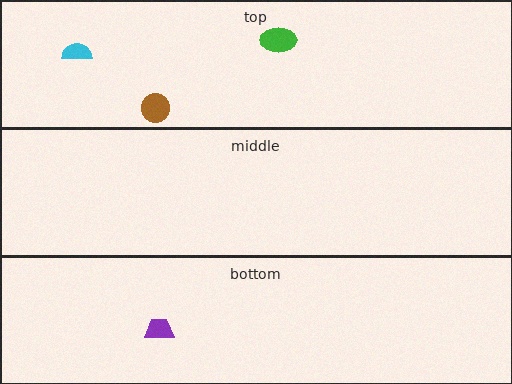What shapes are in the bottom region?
The purple trapezoid.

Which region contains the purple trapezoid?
The bottom region.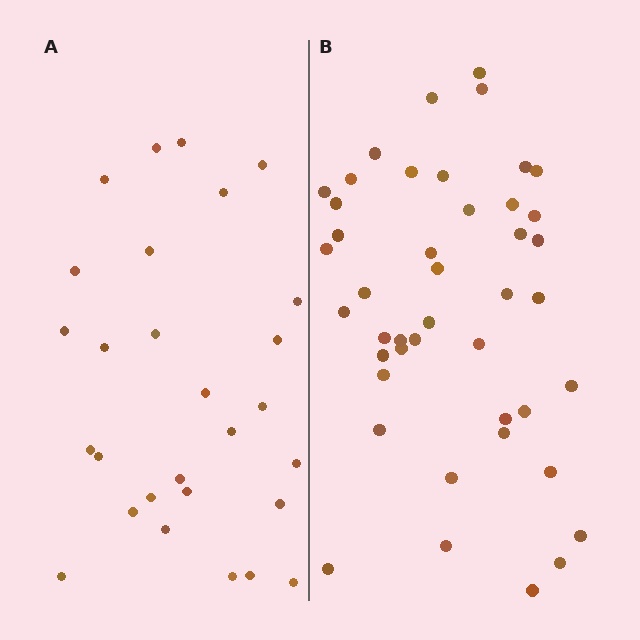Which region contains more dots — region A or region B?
Region B (the right region) has more dots.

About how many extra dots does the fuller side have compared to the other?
Region B has approximately 15 more dots than region A.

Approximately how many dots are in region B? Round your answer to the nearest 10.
About 40 dots. (The exact count is 44, which rounds to 40.)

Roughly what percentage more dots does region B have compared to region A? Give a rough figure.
About 55% more.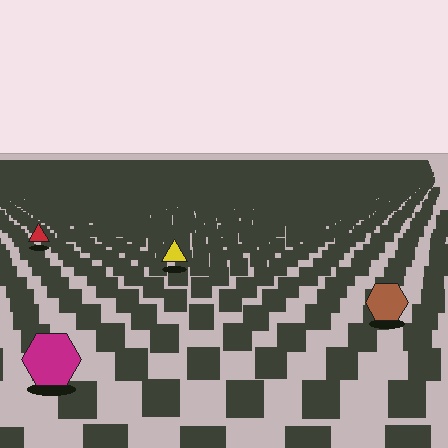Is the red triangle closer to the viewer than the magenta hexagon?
No. The magenta hexagon is closer — you can tell from the texture gradient: the ground texture is coarser near it.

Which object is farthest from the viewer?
The red triangle is farthest from the viewer. It appears smaller and the ground texture around it is denser.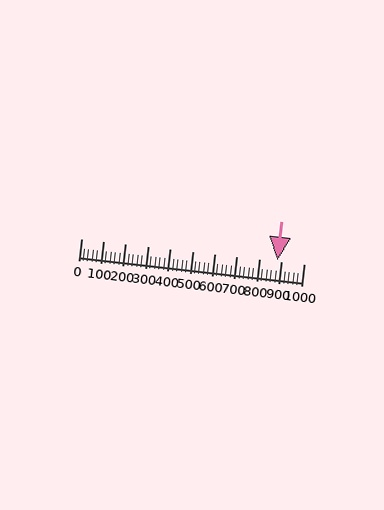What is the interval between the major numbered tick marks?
The major tick marks are spaced 100 units apart.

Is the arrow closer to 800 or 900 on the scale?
The arrow is closer to 900.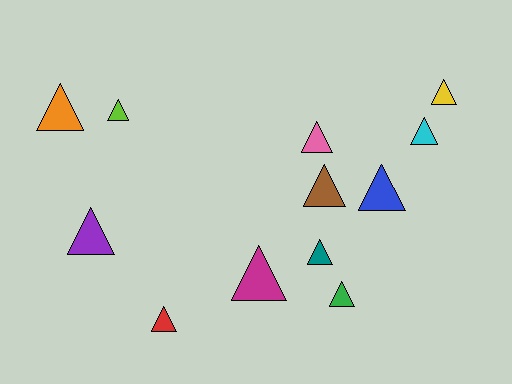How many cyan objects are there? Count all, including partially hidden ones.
There is 1 cyan object.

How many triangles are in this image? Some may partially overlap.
There are 12 triangles.